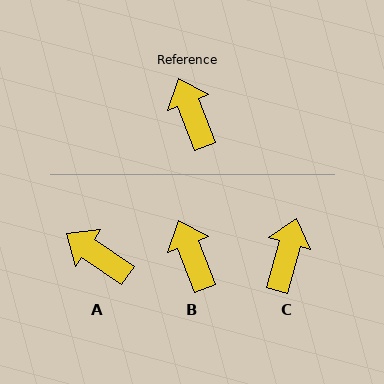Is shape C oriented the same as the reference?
No, it is off by about 37 degrees.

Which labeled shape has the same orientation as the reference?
B.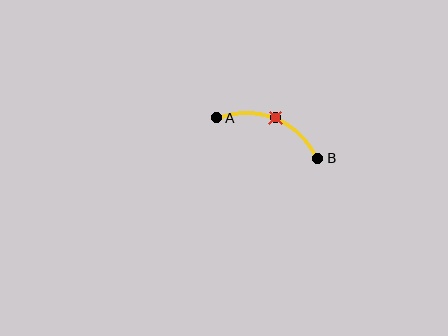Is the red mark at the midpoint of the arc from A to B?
Yes. The red mark lies on the arc at equal arc-length from both A and B — it is the arc midpoint.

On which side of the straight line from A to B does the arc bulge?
The arc bulges above the straight line connecting A and B.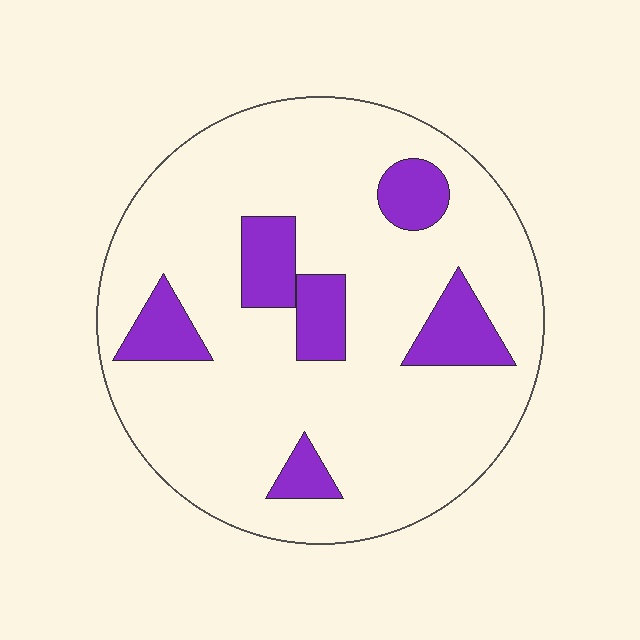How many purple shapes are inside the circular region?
6.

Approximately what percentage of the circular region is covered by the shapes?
Approximately 15%.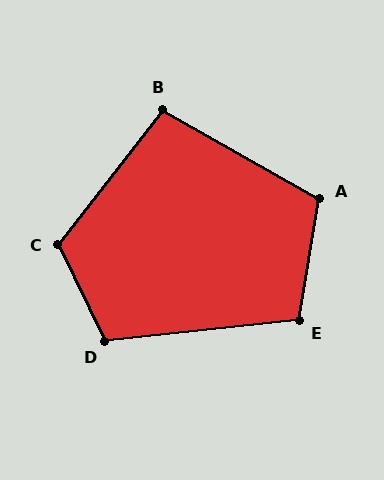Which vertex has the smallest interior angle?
B, at approximately 98 degrees.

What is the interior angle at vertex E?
Approximately 106 degrees (obtuse).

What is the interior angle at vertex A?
Approximately 110 degrees (obtuse).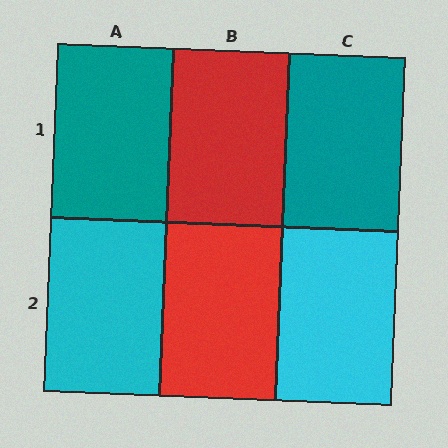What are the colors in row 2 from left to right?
Cyan, red, cyan.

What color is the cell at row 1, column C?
Teal.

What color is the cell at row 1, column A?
Teal.